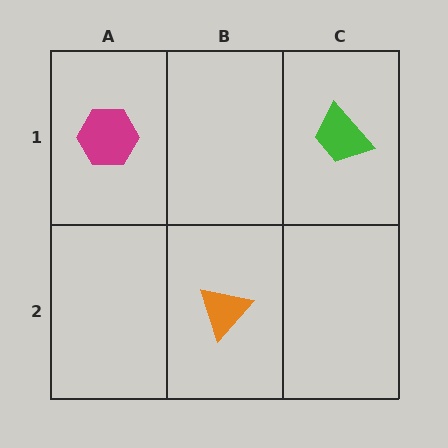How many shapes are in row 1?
2 shapes.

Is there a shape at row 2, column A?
No, that cell is empty.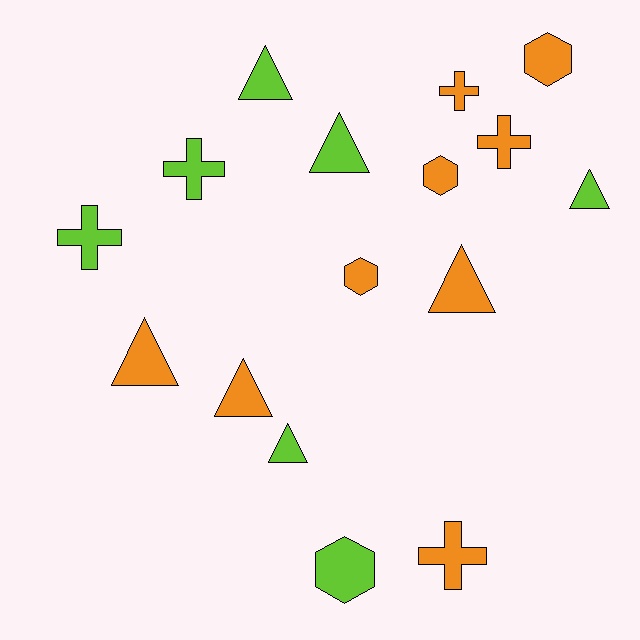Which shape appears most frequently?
Triangle, with 7 objects.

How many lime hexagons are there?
There is 1 lime hexagon.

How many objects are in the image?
There are 16 objects.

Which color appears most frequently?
Orange, with 9 objects.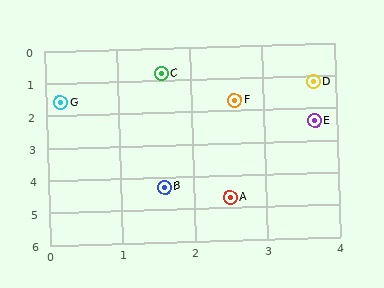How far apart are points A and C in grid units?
Points A and C are about 4.0 grid units apart.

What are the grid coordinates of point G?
Point G is at approximately (0.2, 1.6).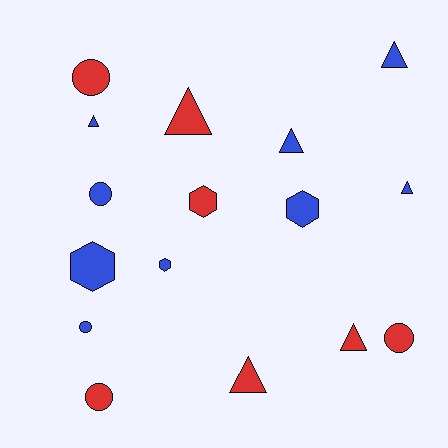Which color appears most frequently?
Blue, with 9 objects.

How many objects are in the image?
There are 16 objects.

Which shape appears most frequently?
Triangle, with 7 objects.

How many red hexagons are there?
There is 1 red hexagon.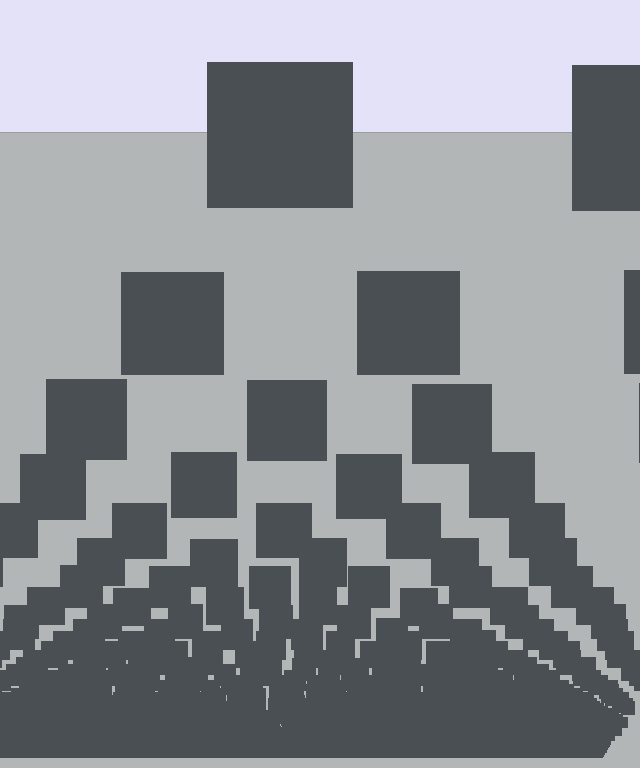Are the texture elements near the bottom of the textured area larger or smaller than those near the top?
Smaller. The gradient is inverted — elements near the bottom are smaller and denser.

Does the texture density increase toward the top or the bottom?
Density increases toward the bottom.